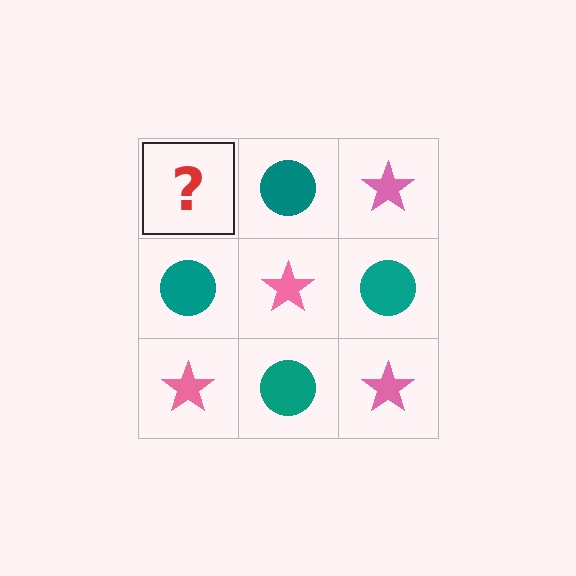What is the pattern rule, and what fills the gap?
The rule is that it alternates pink star and teal circle in a checkerboard pattern. The gap should be filled with a pink star.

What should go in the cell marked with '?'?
The missing cell should contain a pink star.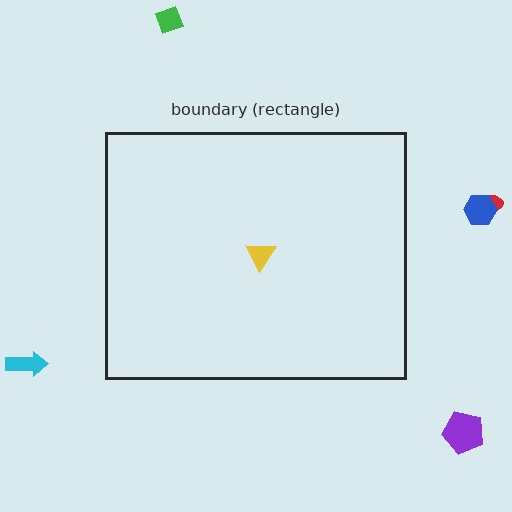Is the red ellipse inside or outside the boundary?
Outside.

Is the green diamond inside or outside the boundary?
Outside.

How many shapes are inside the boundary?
1 inside, 5 outside.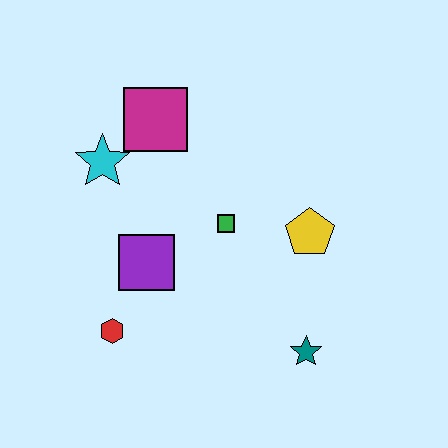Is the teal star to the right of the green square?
Yes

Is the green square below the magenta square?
Yes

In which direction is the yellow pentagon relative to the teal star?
The yellow pentagon is above the teal star.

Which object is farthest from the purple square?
The teal star is farthest from the purple square.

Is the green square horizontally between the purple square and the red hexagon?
No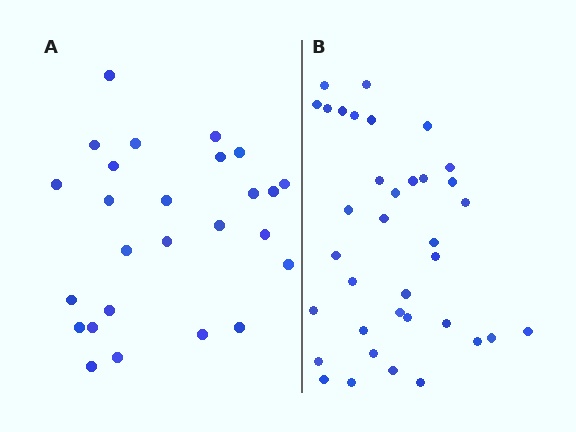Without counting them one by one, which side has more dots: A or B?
Region B (the right region) has more dots.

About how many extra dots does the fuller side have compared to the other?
Region B has roughly 10 or so more dots than region A.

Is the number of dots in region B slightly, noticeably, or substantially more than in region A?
Region B has noticeably more, but not dramatically so. The ratio is roughly 1.4 to 1.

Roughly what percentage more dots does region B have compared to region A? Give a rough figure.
About 40% more.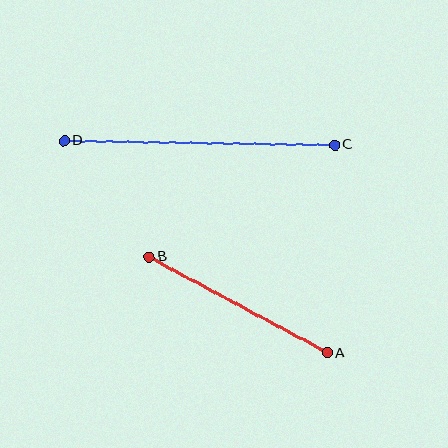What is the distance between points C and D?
The distance is approximately 270 pixels.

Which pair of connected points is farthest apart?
Points C and D are farthest apart.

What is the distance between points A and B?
The distance is approximately 203 pixels.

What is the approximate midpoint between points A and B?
The midpoint is at approximately (238, 305) pixels.